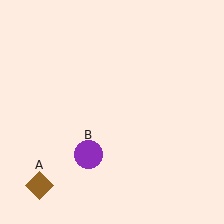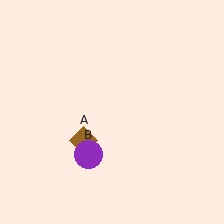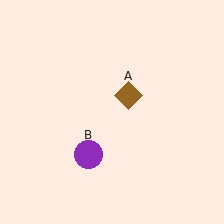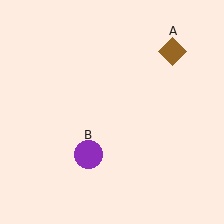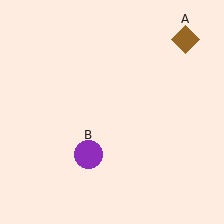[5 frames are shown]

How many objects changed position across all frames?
1 object changed position: brown diamond (object A).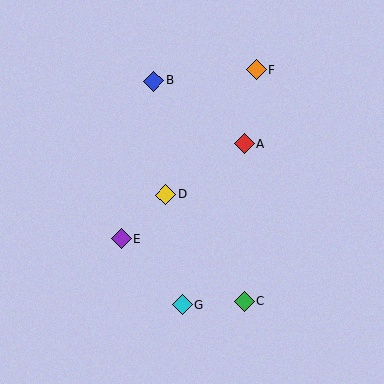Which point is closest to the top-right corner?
Point F is closest to the top-right corner.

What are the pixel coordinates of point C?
Point C is at (244, 301).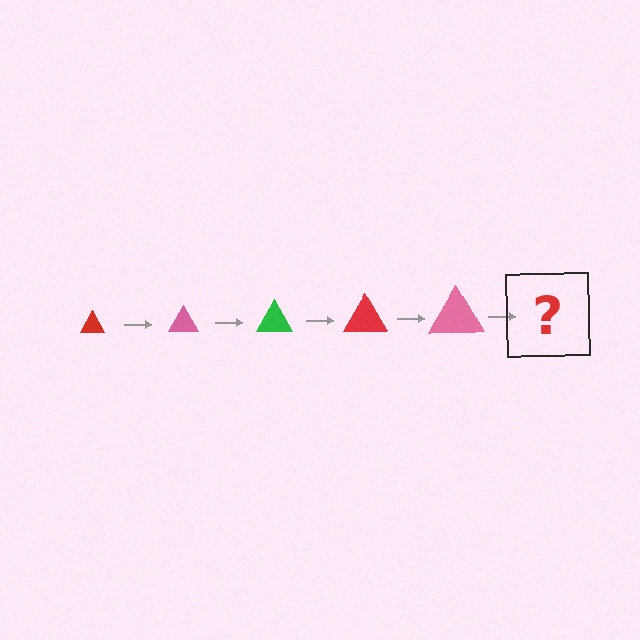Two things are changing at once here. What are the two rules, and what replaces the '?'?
The two rules are that the triangle grows larger each step and the color cycles through red, pink, and green. The '?' should be a green triangle, larger than the previous one.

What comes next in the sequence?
The next element should be a green triangle, larger than the previous one.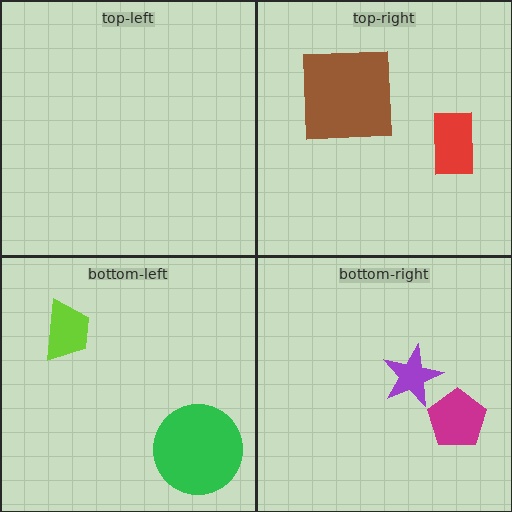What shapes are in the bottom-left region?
The lime trapezoid, the green circle.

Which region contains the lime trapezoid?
The bottom-left region.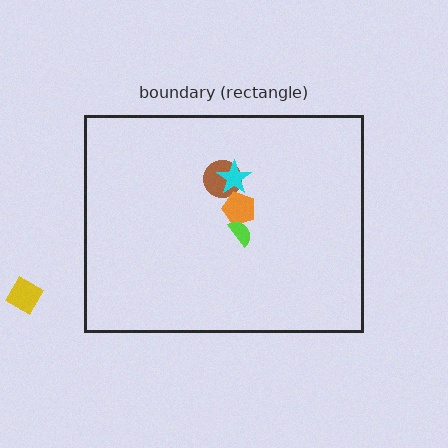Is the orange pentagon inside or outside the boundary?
Inside.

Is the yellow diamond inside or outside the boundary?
Outside.